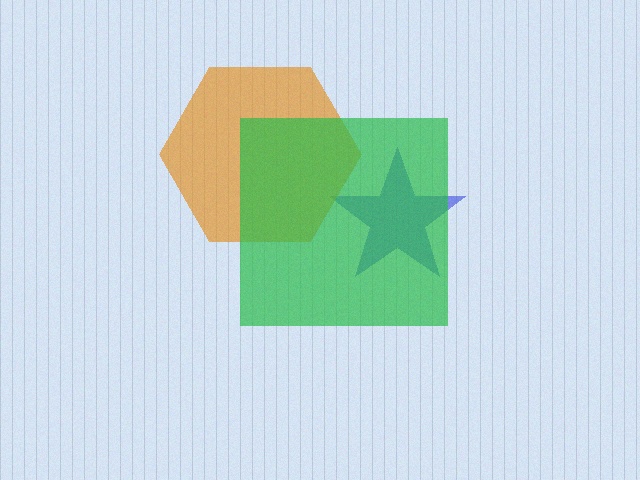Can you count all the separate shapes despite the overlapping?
Yes, there are 3 separate shapes.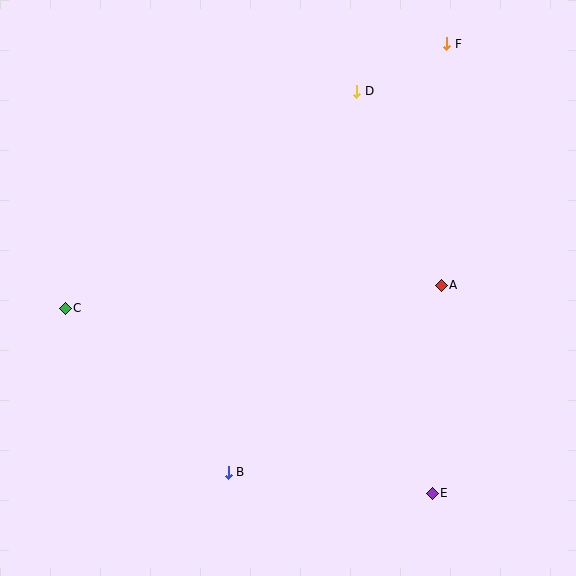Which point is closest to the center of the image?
Point A at (441, 285) is closest to the center.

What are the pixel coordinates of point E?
Point E is at (432, 493).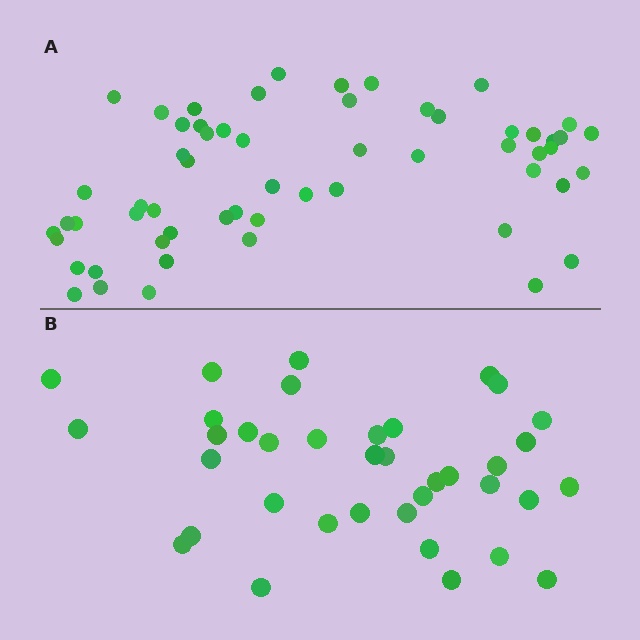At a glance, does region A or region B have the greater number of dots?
Region A (the top region) has more dots.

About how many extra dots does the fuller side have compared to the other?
Region A has approximately 20 more dots than region B.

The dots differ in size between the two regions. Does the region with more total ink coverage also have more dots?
No. Region B has more total ink coverage because its dots are larger, but region A actually contains more individual dots. Total area can be misleading — the number of items is what matters here.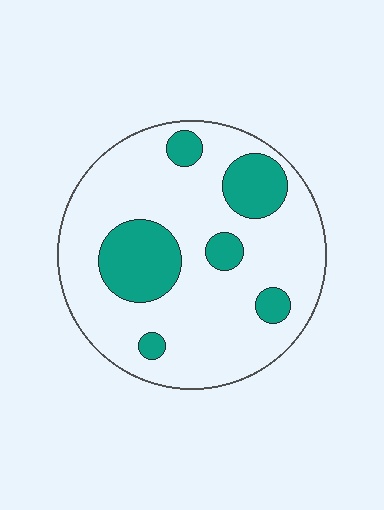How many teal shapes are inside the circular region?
6.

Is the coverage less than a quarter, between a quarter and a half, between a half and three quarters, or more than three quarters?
Less than a quarter.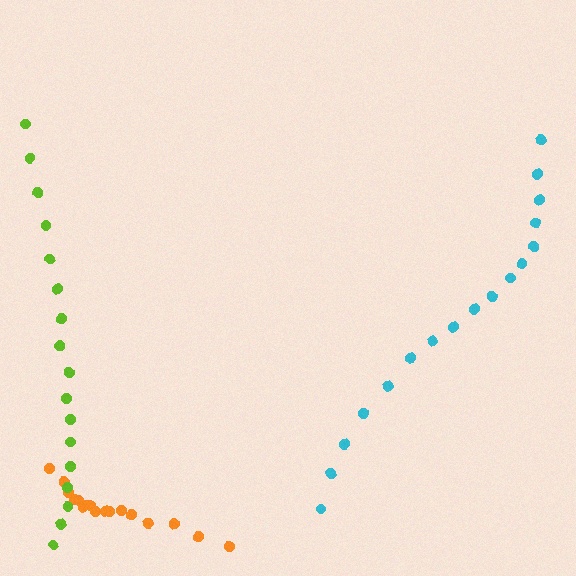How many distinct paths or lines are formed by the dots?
There are 3 distinct paths.